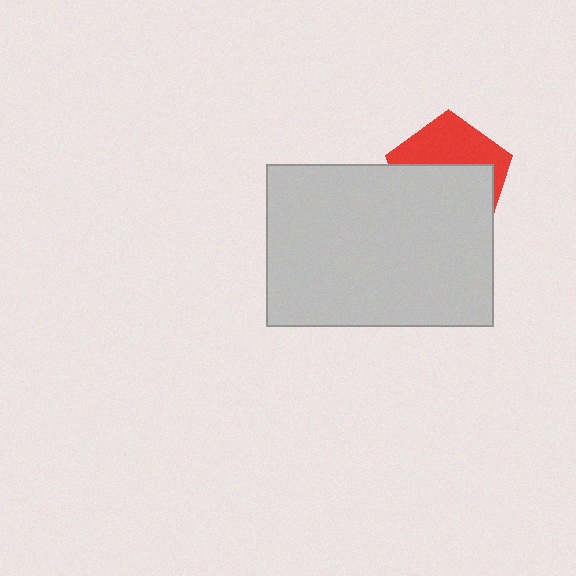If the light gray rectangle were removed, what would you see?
You would see the complete red pentagon.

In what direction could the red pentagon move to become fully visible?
The red pentagon could move up. That would shift it out from behind the light gray rectangle entirely.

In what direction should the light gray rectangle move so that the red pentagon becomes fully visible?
The light gray rectangle should move down. That is the shortest direction to clear the overlap and leave the red pentagon fully visible.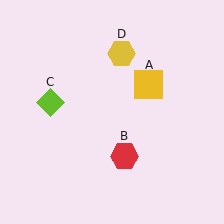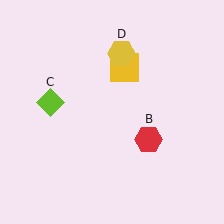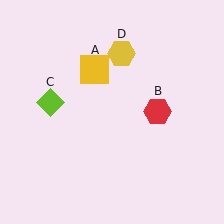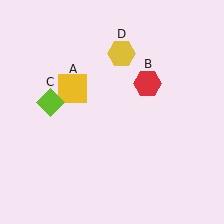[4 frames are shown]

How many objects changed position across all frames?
2 objects changed position: yellow square (object A), red hexagon (object B).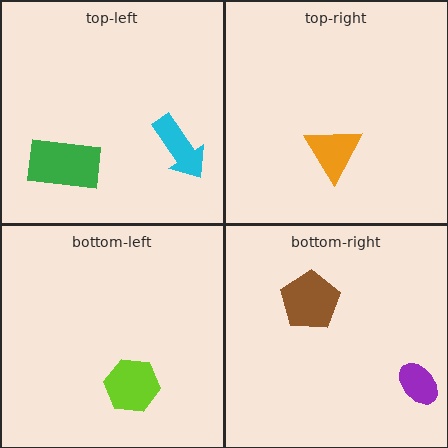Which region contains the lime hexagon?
The bottom-left region.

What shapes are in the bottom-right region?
The purple ellipse, the brown pentagon.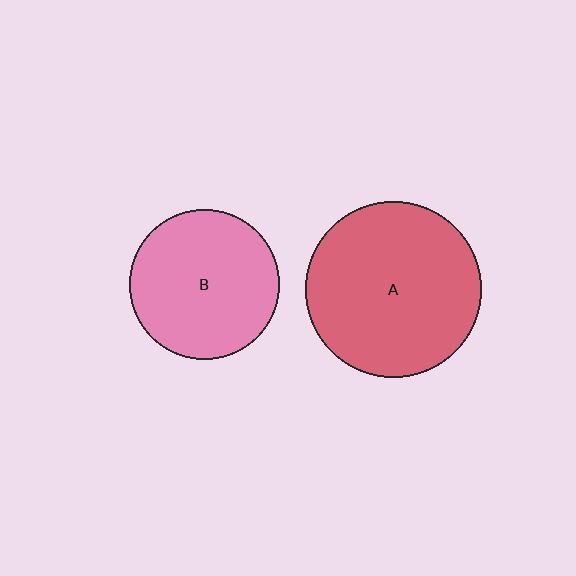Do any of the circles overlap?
No, none of the circles overlap.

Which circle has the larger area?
Circle A (red).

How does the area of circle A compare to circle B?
Approximately 1.4 times.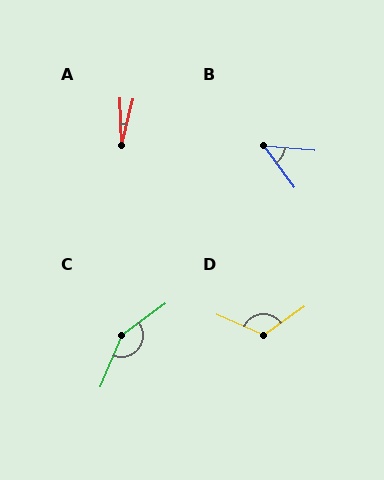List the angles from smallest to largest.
A (15°), B (49°), D (121°), C (149°).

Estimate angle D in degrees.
Approximately 121 degrees.